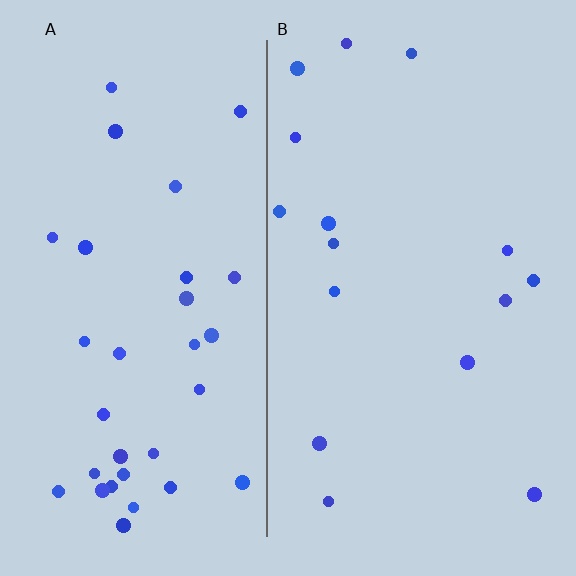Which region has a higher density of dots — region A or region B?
A (the left).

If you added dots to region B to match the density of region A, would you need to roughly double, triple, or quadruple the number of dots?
Approximately double.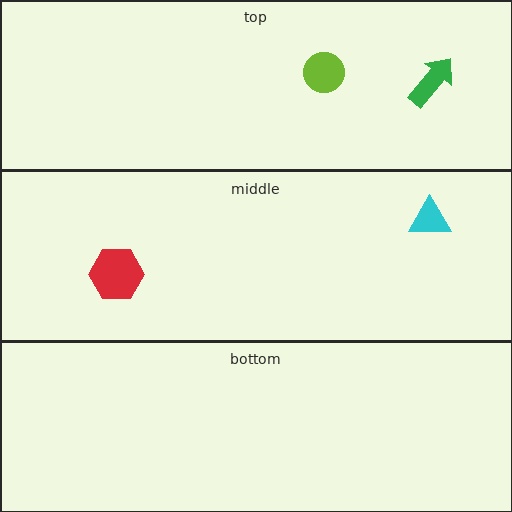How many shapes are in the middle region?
2.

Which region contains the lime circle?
The top region.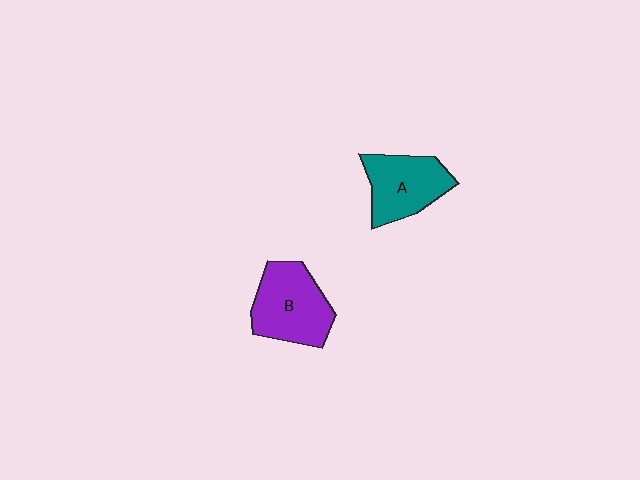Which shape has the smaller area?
Shape A (teal).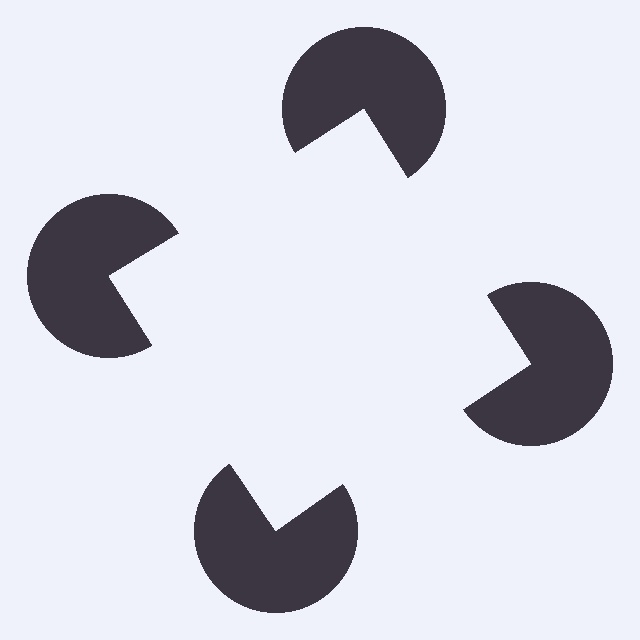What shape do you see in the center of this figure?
An illusory square — its edges are inferred from the aligned wedge cuts in the pac-man discs, not physically drawn.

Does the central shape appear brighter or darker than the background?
It typically appears slightly brighter than the background, even though no actual brightness change is drawn.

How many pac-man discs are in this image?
There are 4 — one at each vertex of the illusory square.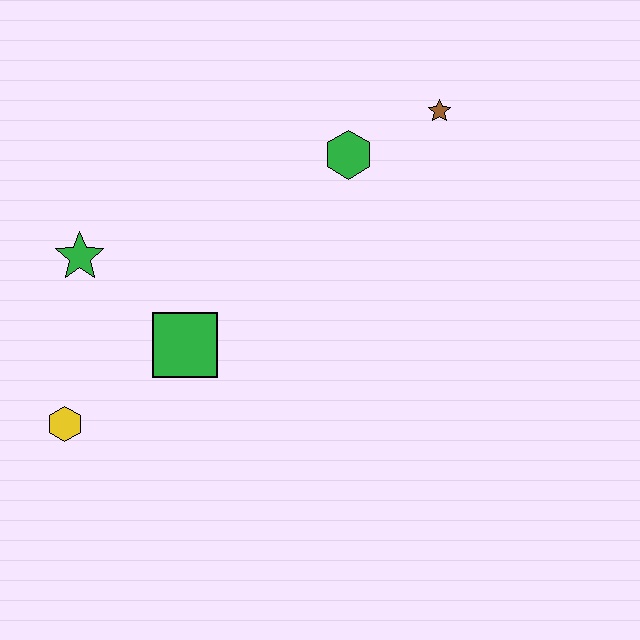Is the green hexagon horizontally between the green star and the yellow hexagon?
No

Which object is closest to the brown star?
The green hexagon is closest to the brown star.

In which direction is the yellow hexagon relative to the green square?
The yellow hexagon is to the left of the green square.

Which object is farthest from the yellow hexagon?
The brown star is farthest from the yellow hexagon.